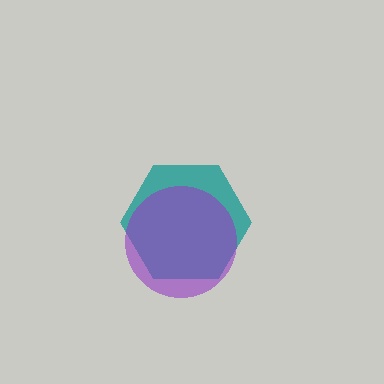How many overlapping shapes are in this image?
There are 2 overlapping shapes in the image.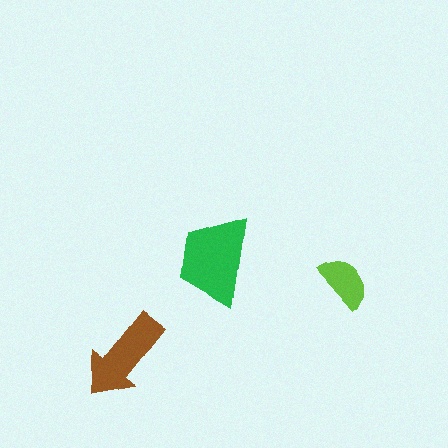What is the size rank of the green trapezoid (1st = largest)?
1st.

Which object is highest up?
The green trapezoid is topmost.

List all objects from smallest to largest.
The lime semicircle, the brown arrow, the green trapezoid.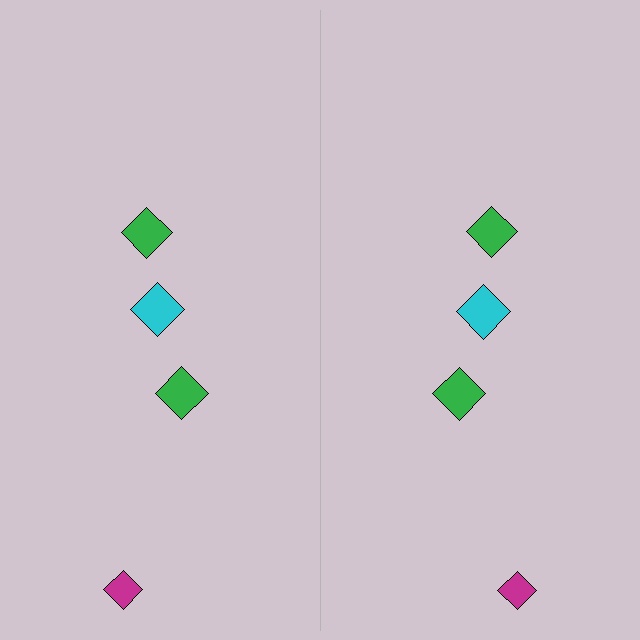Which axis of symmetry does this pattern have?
The pattern has a vertical axis of symmetry running through the center of the image.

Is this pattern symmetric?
Yes, this pattern has bilateral (reflection) symmetry.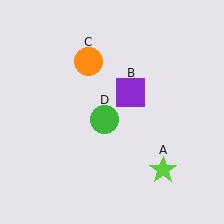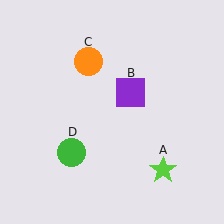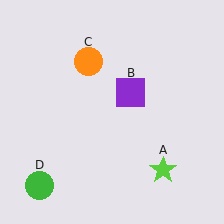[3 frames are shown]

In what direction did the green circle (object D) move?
The green circle (object D) moved down and to the left.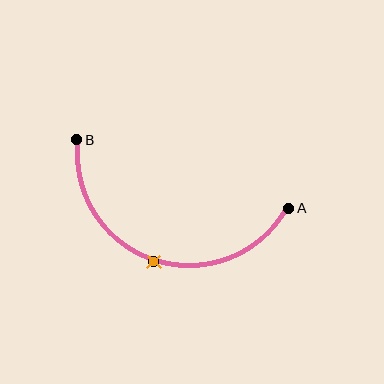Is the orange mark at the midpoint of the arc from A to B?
Yes. The orange mark lies on the arc at equal arc-length from both A and B — it is the arc midpoint.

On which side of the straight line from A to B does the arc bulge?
The arc bulges below the straight line connecting A and B.